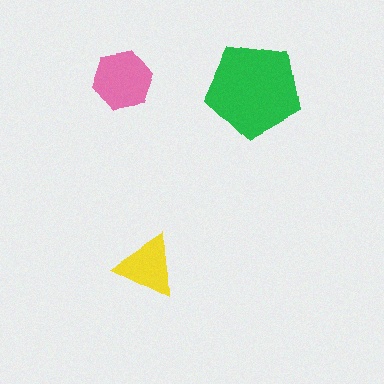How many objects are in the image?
There are 3 objects in the image.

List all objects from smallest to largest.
The yellow triangle, the pink hexagon, the green pentagon.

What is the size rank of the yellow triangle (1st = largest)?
3rd.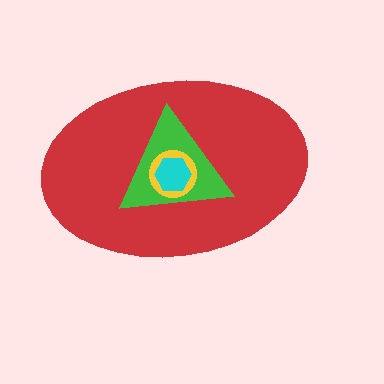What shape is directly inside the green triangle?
The yellow circle.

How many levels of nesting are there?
4.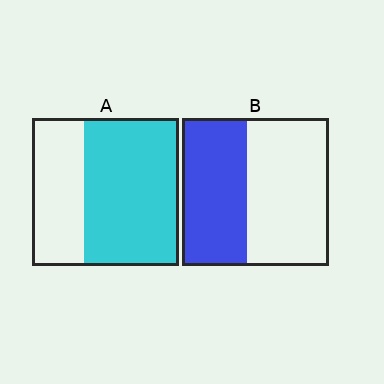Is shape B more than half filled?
No.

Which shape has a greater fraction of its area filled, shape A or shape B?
Shape A.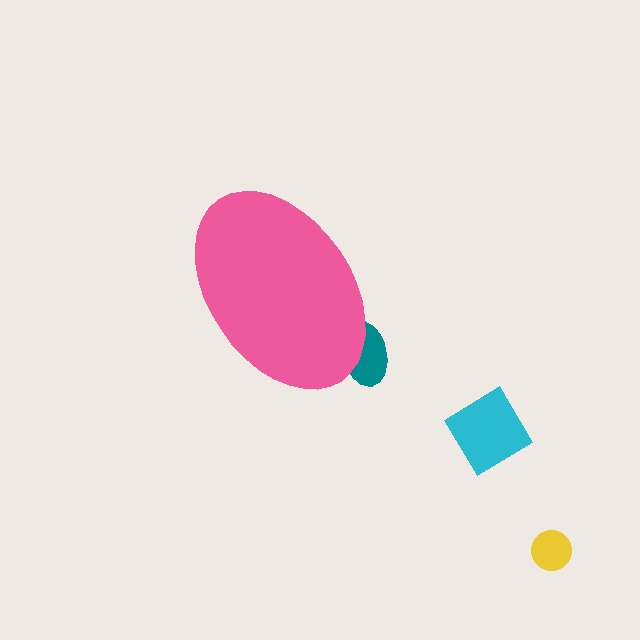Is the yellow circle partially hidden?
No, the yellow circle is fully visible.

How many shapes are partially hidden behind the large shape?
1 shape is partially hidden.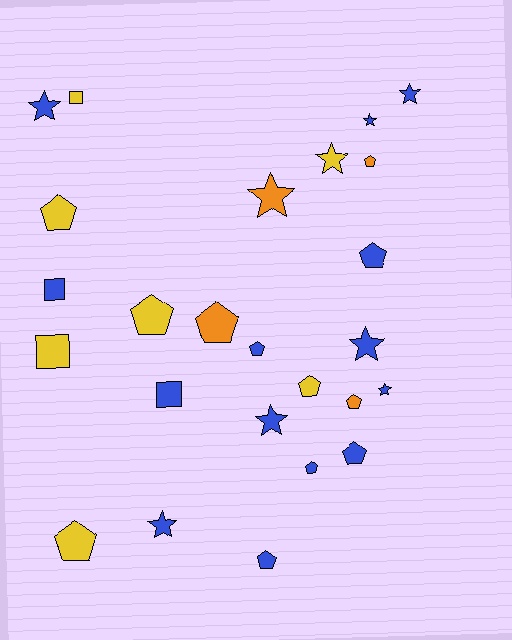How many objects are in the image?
There are 25 objects.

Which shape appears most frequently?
Pentagon, with 12 objects.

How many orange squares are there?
There are no orange squares.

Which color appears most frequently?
Blue, with 14 objects.